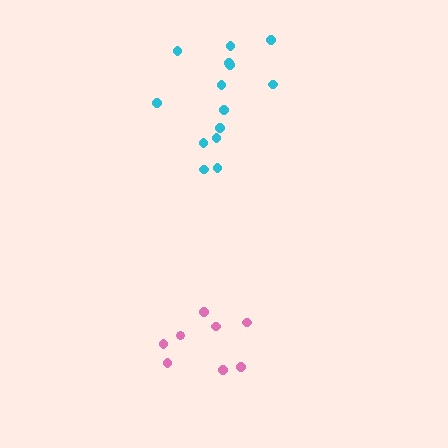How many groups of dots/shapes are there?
There are 2 groups.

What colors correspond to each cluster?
The clusters are colored: cyan, pink.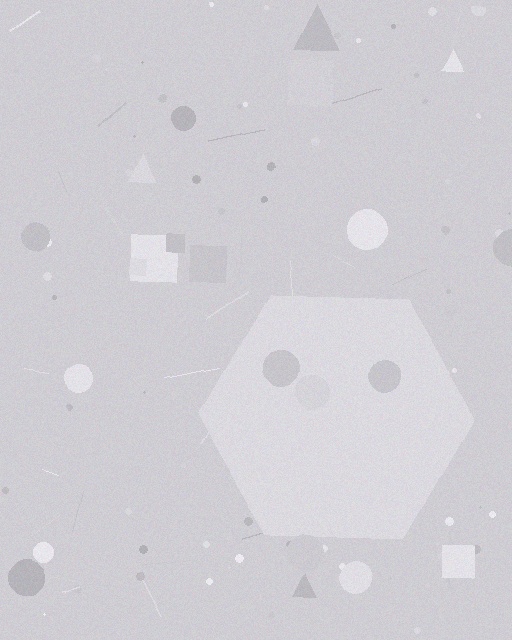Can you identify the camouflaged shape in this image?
The camouflaged shape is a hexagon.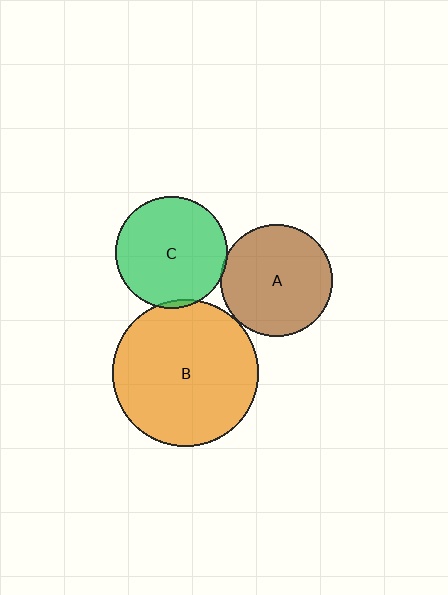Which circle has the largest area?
Circle B (orange).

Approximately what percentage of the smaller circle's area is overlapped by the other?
Approximately 5%.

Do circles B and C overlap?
Yes.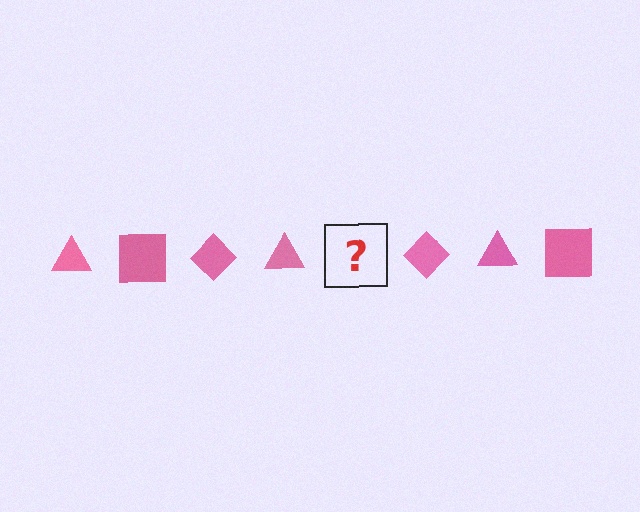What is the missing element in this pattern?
The missing element is a pink square.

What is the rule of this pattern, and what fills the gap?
The rule is that the pattern cycles through triangle, square, diamond shapes in pink. The gap should be filled with a pink square.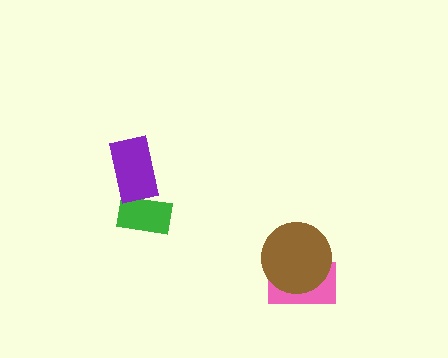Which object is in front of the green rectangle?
The purple rectangle is in front of the green rectangle.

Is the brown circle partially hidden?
No, no other shape covers it.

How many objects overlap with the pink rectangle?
1 object overlaps with the pink rectangle.